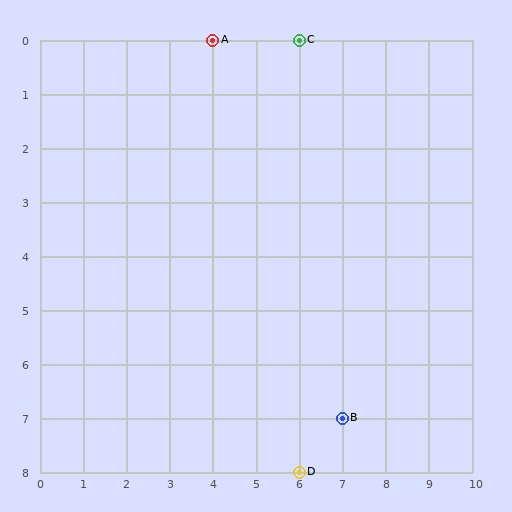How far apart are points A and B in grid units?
Points A and B are 3 columns and 7 rows apart (about 7.6 grid units diagonally).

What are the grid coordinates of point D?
Point D is at grid coordinates (6, 8).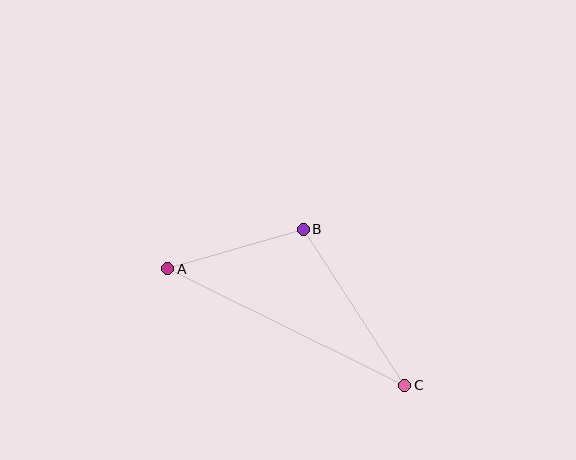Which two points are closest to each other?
Points A and B are closest to each other.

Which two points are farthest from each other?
Points A and C are farthest from each other.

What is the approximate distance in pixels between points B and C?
The distance between B and C is approximately 186 pixels.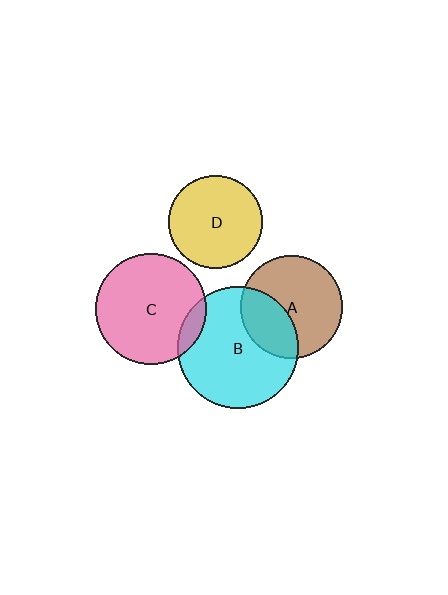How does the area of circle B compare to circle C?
Approximately 1.2 times.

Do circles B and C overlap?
Yes.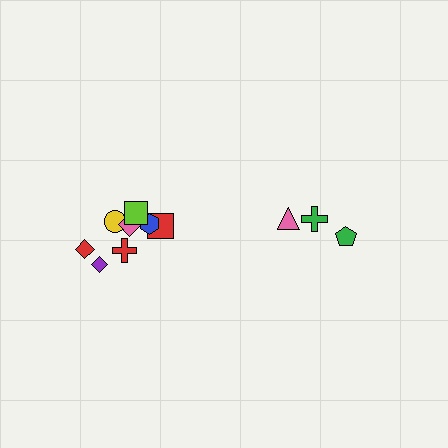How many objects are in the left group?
There are 8 objects.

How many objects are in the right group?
There are 3 objects.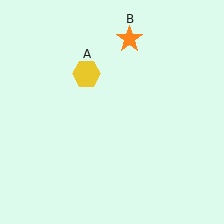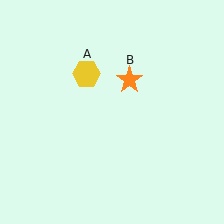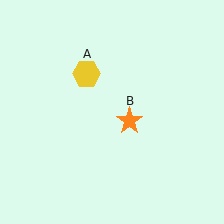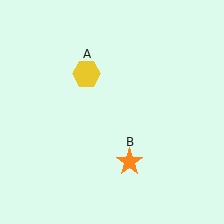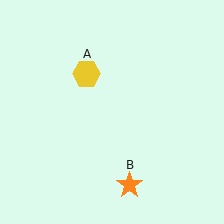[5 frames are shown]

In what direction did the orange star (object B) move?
The orange star (object B) moved down.